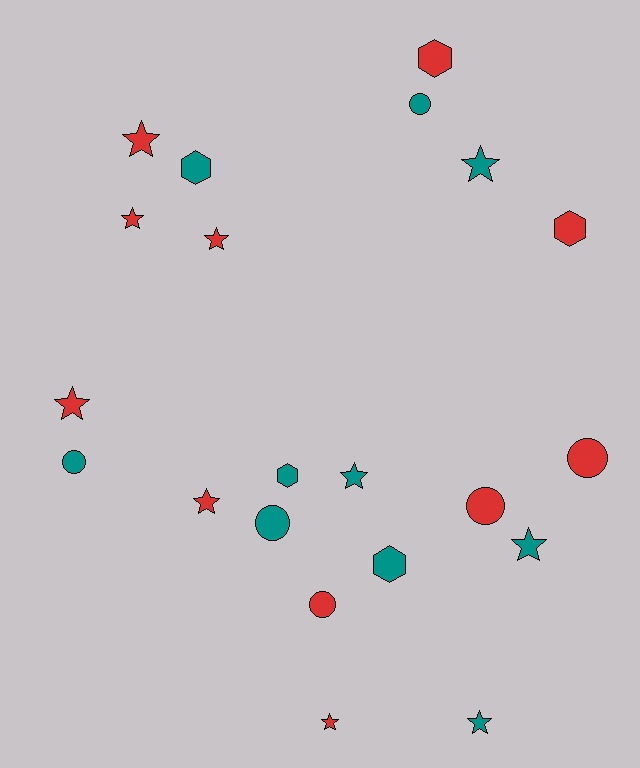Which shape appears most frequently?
Star, with 10 objects.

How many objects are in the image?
There are 21 objects.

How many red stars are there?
There are 6 red stars.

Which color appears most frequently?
Red, with 11 objects.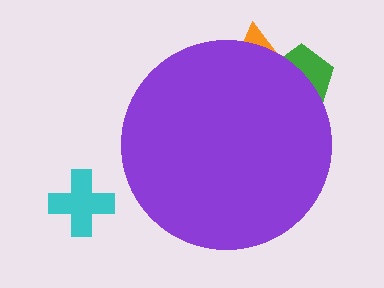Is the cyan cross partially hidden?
No, the cyan cross is fully visible.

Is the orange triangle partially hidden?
Yes, the orange triangle is partially hidden behind the purple circle.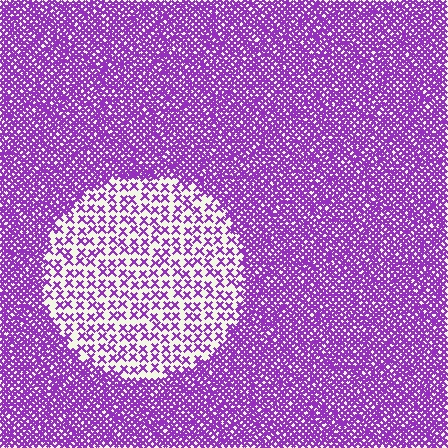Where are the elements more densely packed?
The elements are more densely packed outside the circle boundary.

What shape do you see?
I see a circle.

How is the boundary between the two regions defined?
The boundary is defined by a change in element density (approximately 3.1x ratio). All elements are the same color, size, and shape.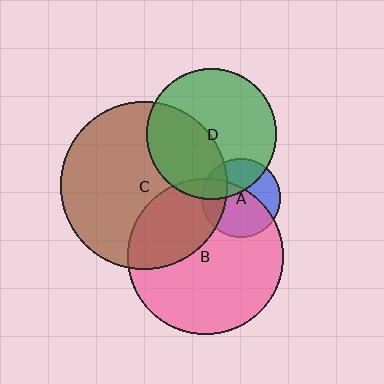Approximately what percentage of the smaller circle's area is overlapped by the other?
Approximately 25%.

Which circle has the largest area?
Circle C (brown).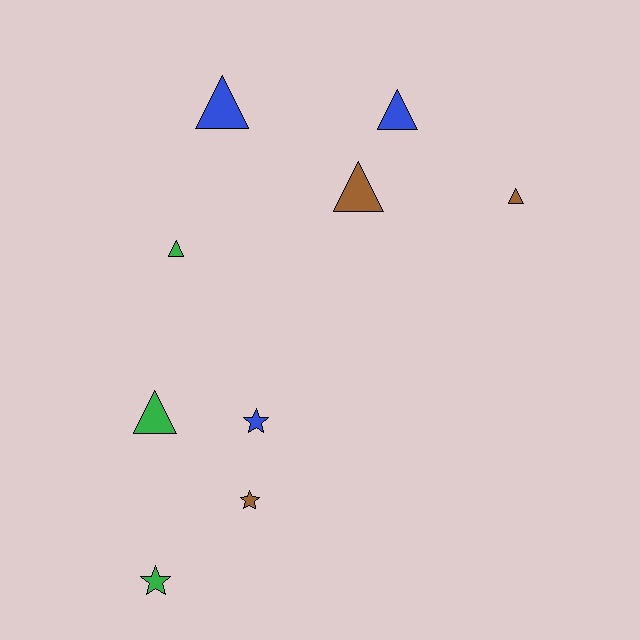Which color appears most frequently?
Blue, with 3 objects.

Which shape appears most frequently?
Triangle, with 6 objects.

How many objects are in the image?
There are 9 objects.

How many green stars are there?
There is 1 green star.